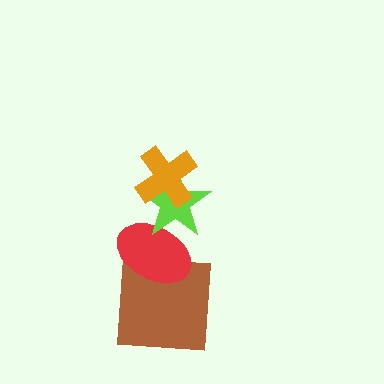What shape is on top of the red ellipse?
The lime star is on top of the red ellipse.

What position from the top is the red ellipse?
The red ellipse is 3rd from the top.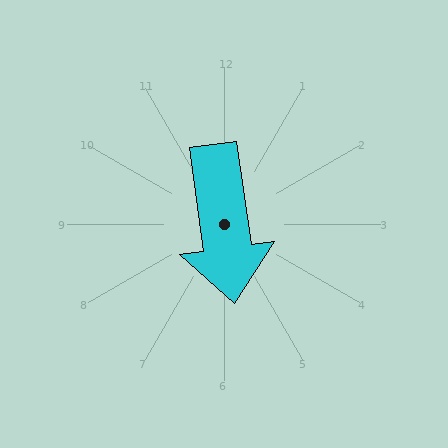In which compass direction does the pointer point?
South.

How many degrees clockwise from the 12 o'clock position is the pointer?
Approximately 172 degrees.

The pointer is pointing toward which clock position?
Roughly 6 o'clock.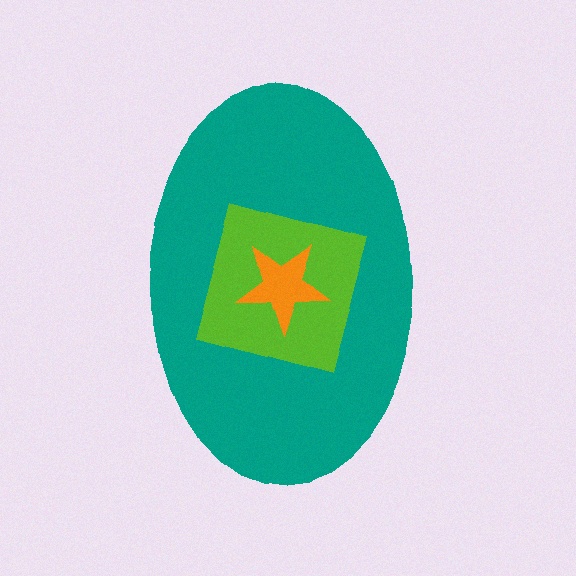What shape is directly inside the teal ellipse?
The lime square.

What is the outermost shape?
The teal ellipse.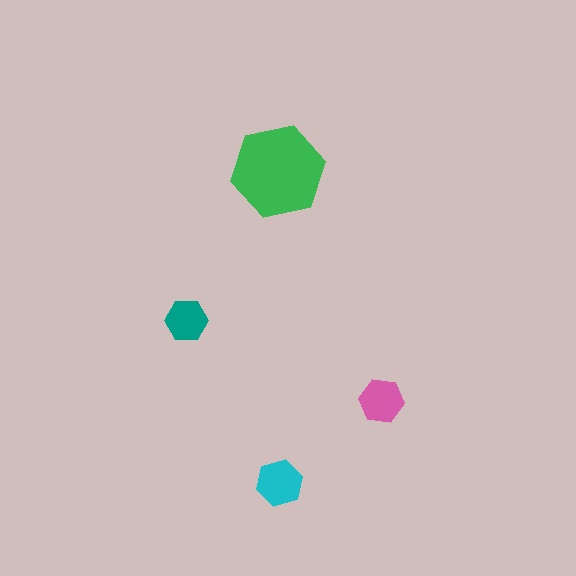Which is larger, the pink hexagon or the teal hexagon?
The pink one.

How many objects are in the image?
There are 4 objects in the image.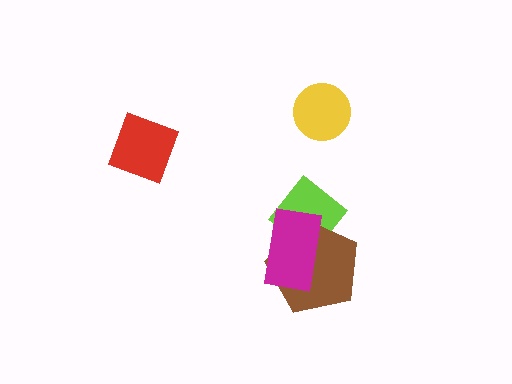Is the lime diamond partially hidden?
Yes, it is partially covered by another shape.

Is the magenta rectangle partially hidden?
No, no other shape covers it.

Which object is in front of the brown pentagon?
The magenta rectangle is in front of the brown pentagon.